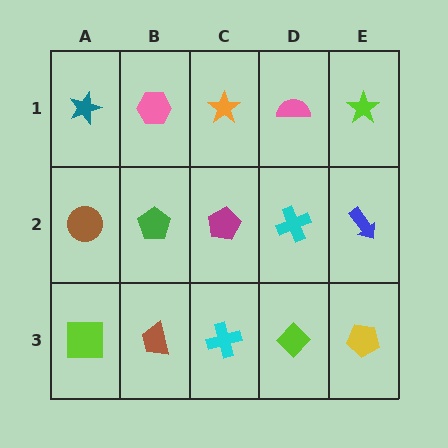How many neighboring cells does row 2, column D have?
4.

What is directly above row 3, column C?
A magenta pentagon.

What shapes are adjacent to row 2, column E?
A lime star (row 1, column E), a yellow pentagon (row 3, column E), a cyan cross (row 2, column D).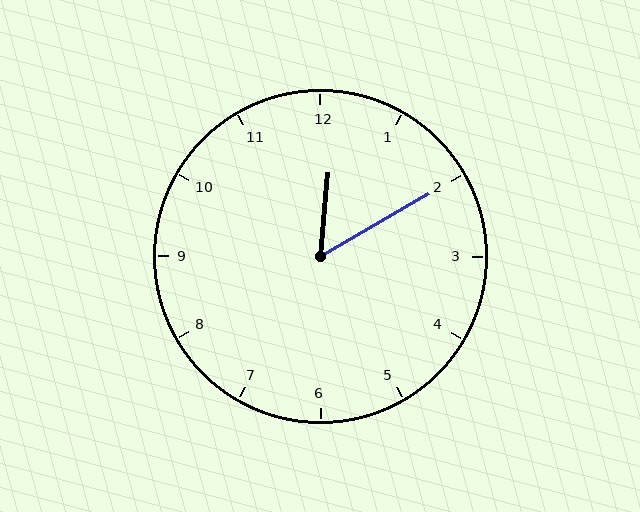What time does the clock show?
12:10.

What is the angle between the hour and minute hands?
Approximately 55 degrees.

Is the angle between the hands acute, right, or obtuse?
It is acute.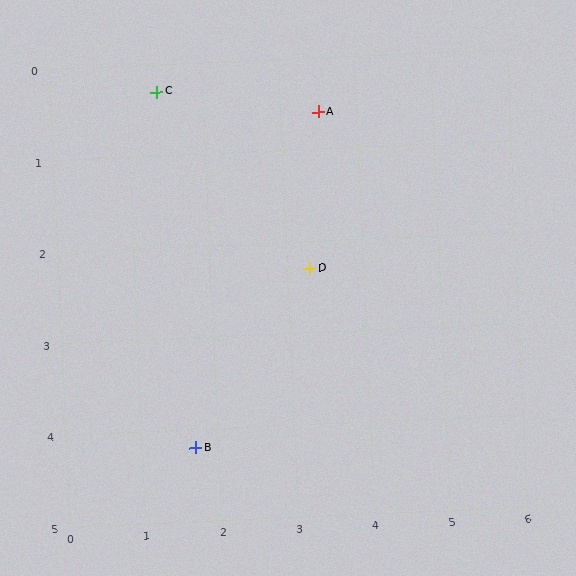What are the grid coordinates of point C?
Point C is at approximately (1.4, 0.3).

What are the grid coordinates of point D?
Point D is at approximately (3.3, 2.3).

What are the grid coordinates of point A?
Point A is at approximately (3.5, 0.6).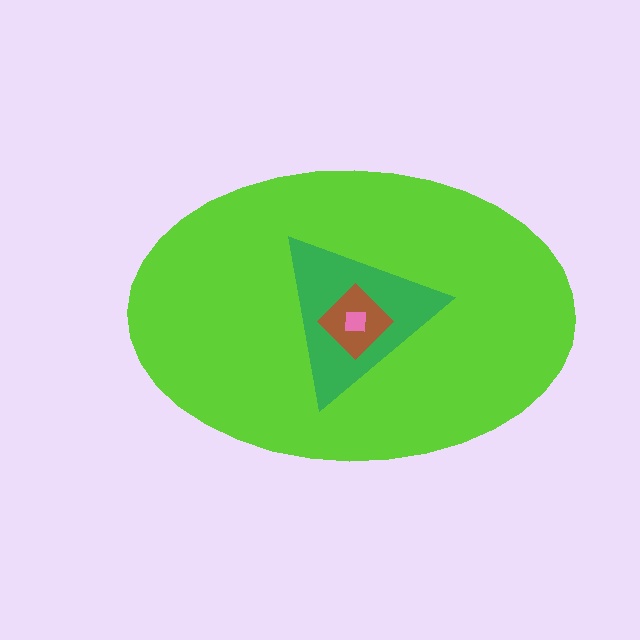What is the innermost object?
The pink square.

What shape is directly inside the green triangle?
The brown diamond.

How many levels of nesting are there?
4.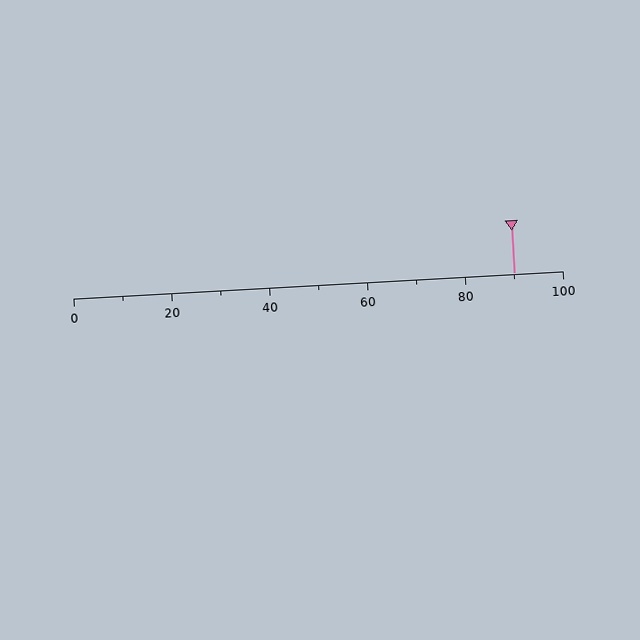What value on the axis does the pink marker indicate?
The marker indicates approximately 90.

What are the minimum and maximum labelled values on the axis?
The axis runs from 0 to 100.